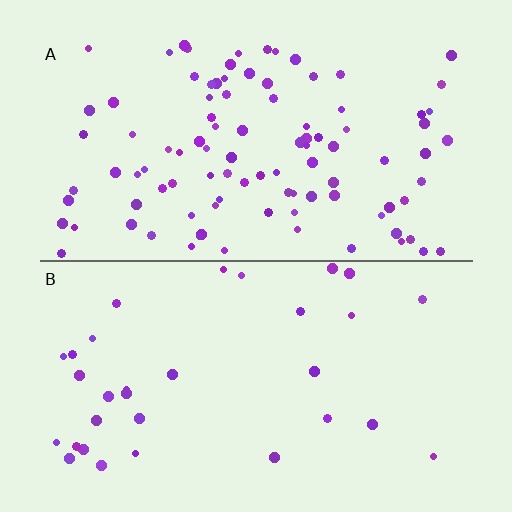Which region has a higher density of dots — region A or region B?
A (the top).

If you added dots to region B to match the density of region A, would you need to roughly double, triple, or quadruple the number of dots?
Approximately triple.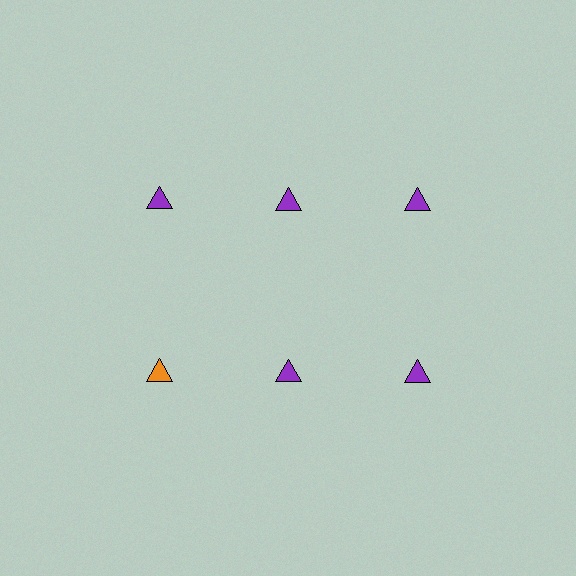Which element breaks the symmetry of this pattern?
The orange triangle in the second row, leftmost column breaks the symmetry. All other shapes are purple triangles.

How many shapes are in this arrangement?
There are 6 shapes arranged in a grid pattern.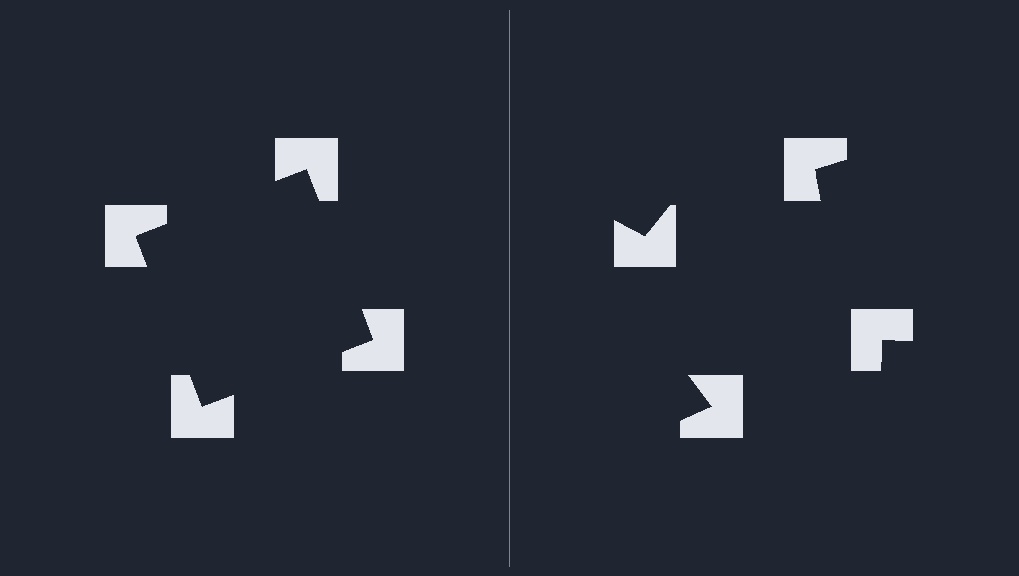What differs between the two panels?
The notched squares are positioned identically on both sides; only the wedge orientations differ. On the left they align to a square; on the right they are misaligned.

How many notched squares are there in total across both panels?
8 — 4 on each side.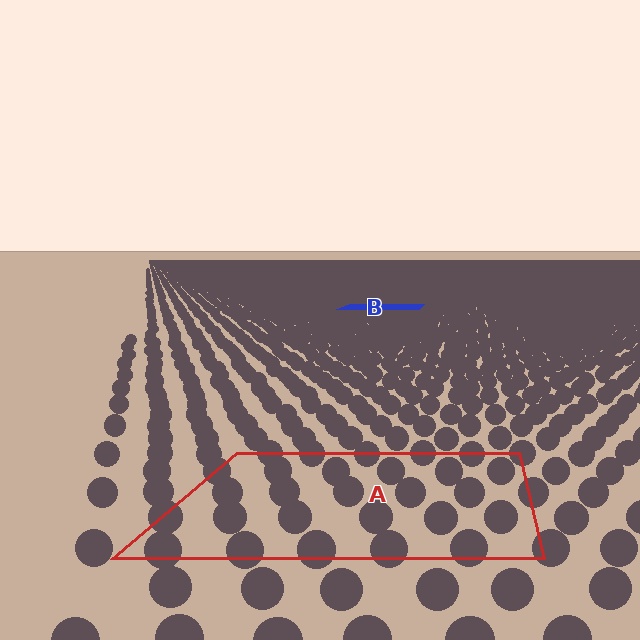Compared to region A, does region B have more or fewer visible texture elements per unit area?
Region B has more texture elements per unit area — they are packed more densely because it is farther away.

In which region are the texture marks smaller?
The texture marks are smaller in region B, because it is farther away.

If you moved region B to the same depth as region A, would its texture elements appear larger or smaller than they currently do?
They would appear larger. At a closer depth, the same texture elements are projected at a bigger on-screen size.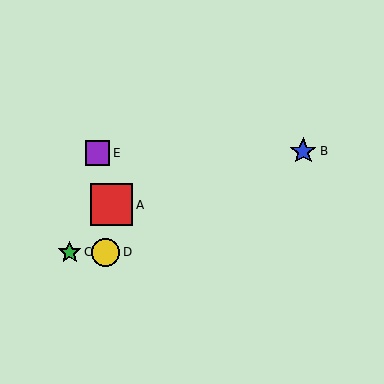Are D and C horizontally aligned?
Yes, both are at y≈252.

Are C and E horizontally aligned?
No, C is at y≈252 and E is at y≈153.